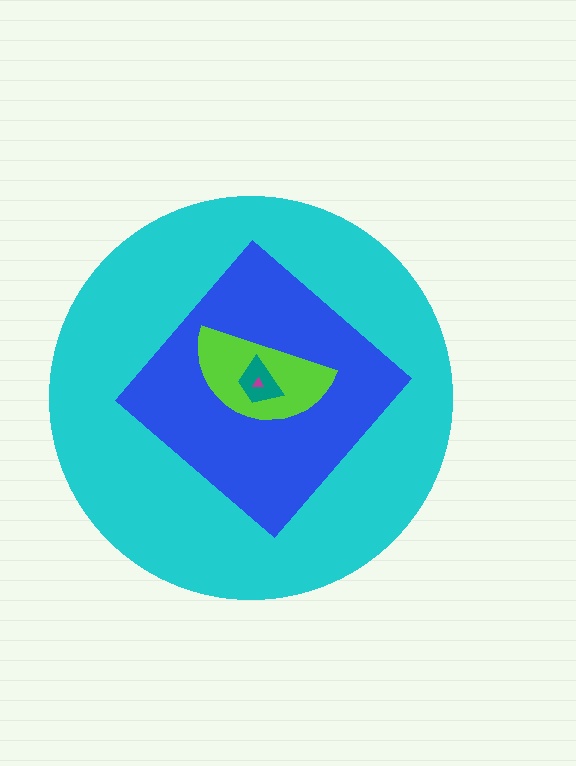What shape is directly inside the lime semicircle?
The teal trapezoid.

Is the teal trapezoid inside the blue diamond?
Yes.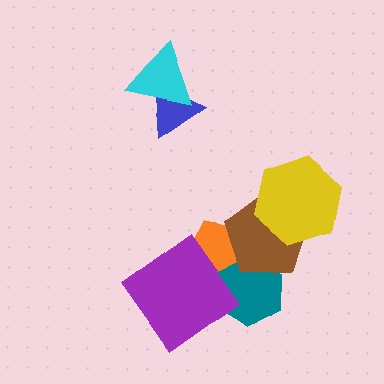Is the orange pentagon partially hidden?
Yes, it is partially covered by another shape.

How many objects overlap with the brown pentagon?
3 objects overlap with the brown pentagon.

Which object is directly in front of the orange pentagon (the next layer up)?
The teal hexagon is directly in front of the orange pentagon.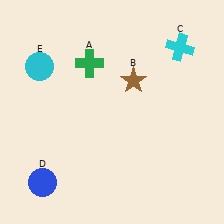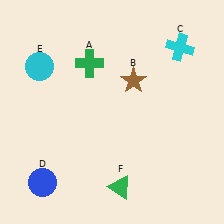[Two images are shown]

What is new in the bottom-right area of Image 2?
A green triangle (F) was added in the bottom-right area of Image 2.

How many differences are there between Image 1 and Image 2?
There is 1 difference between the two images.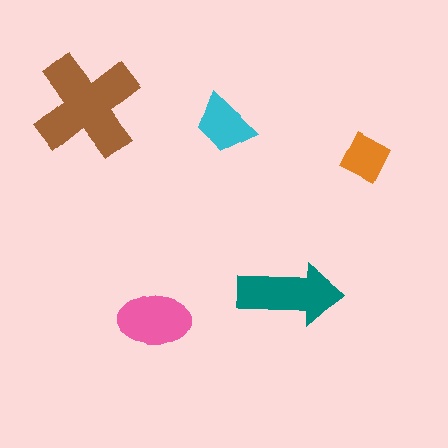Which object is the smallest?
The orange square.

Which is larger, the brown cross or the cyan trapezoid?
The brown cross.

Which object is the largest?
The brown cross.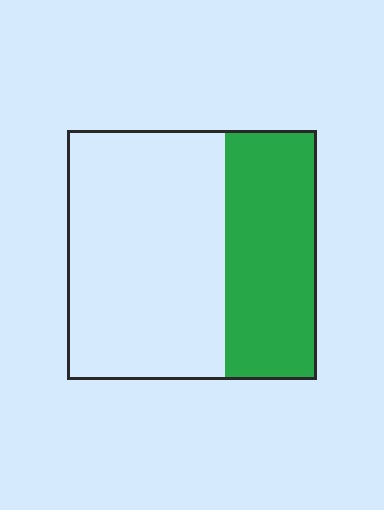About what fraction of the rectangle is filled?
About three eighths (3/8).